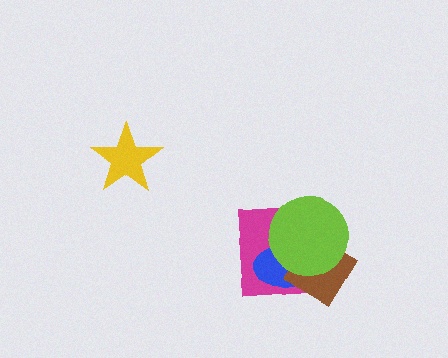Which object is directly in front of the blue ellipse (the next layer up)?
The brown diamond is directly in front of the blue ellipse.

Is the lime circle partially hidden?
No, no other shape covers it.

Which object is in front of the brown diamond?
The lime circle is in front of the brown diamond.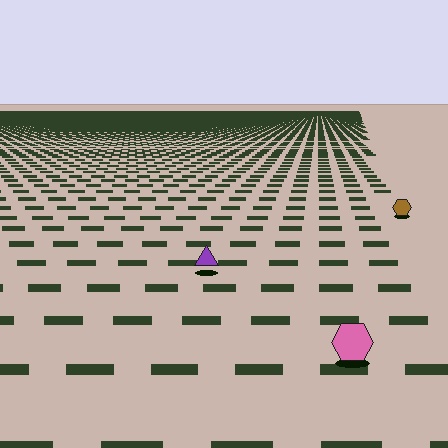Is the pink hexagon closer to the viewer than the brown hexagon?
Yes. The pink hexagon is closer — you can tell from the texture gradient: the ground texture is coarser near it.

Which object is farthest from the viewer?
The brown hexagon is farthest from the viewer. It appears smaller and the ground texture around it is denser.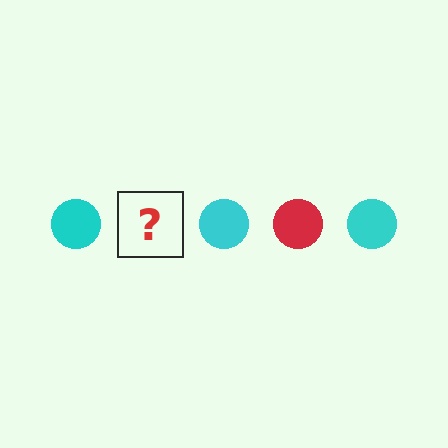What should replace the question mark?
The question mark should be replaced with a red circle.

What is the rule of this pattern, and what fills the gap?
The rule is that the pattern cycles through cyan, red circles. The gap should be filled with a red circle.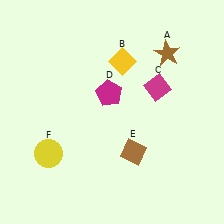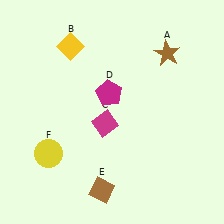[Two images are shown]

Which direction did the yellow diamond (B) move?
The yellow diamond (B) moved left.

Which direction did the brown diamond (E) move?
The brown diamond (E) moved down.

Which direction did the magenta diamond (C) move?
The magenta diamond (C) moved left.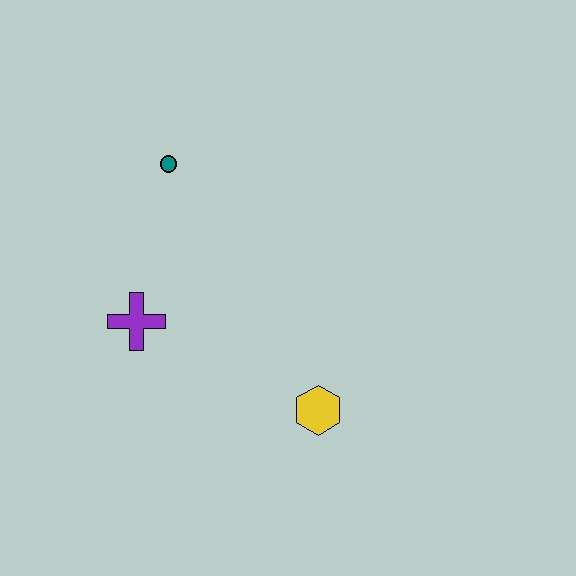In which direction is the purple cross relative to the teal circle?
The purple cross is below the teal circle.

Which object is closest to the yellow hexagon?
The purple cross is closest to the yellow hexagon.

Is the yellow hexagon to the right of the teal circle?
Yes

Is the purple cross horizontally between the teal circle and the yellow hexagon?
No